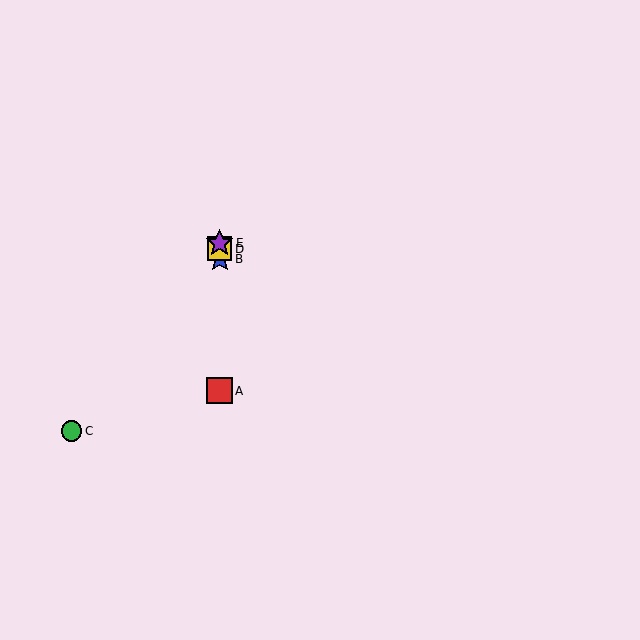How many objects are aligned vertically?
4 objects (A, B, D, E) are aligned vertically.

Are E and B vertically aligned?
Yes, both are at x≈220.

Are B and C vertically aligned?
No, B is at x≈220 and C is at x≈71.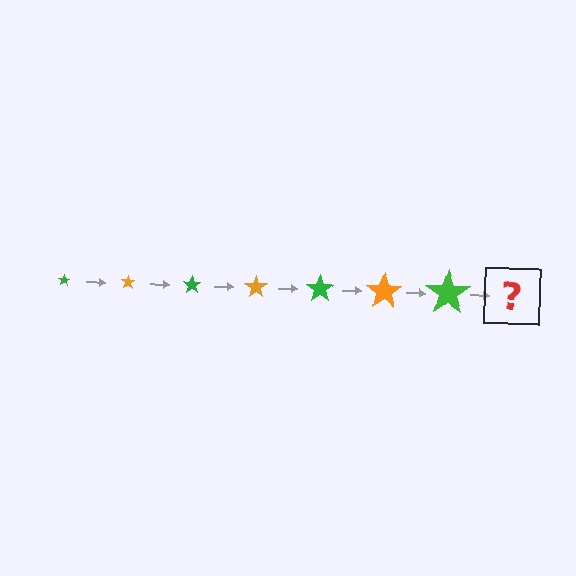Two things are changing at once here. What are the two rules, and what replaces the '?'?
The two rules are that the star grows larger each step and the color cycles through green and orange. The '?' should be an orange star, larger than the previous one.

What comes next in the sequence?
The next element should be an orange star, larger than the previous one.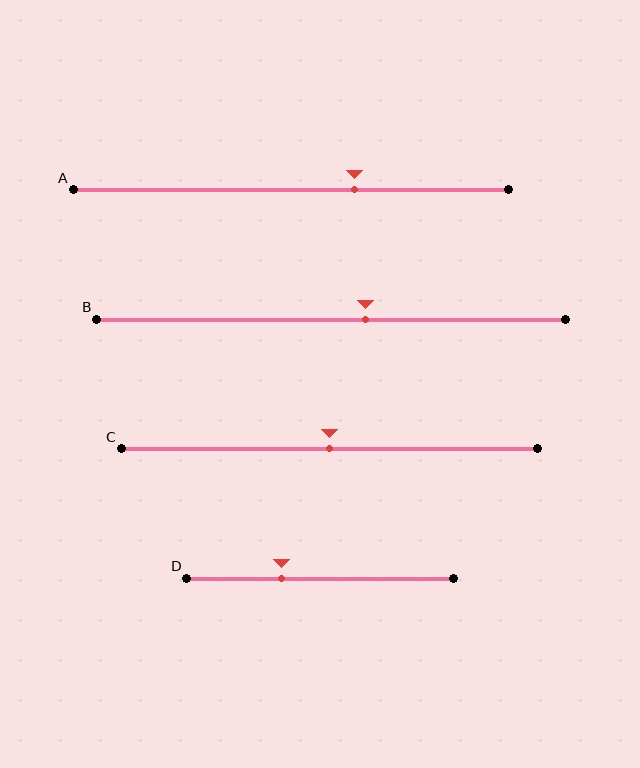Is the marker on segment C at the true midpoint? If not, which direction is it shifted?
Yes, the marker on segment C is at the true midpoint.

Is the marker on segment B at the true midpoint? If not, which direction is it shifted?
No, the marker on segment B is shifted to the right by about 7% of the segment length.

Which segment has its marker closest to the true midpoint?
Segment C has its marker closest to the true midpoint.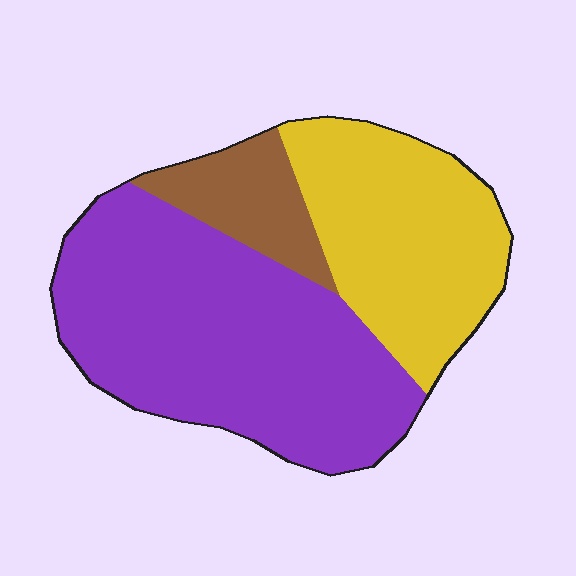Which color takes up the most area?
Purple, at roughly 55%.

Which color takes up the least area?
Brown, at roughly 10%.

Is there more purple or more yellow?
Purple.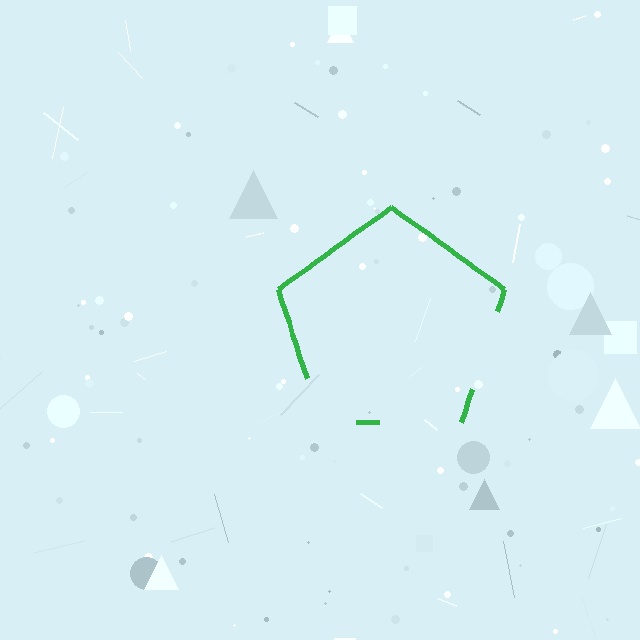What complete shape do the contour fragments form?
The contour fragments form a pentagon.